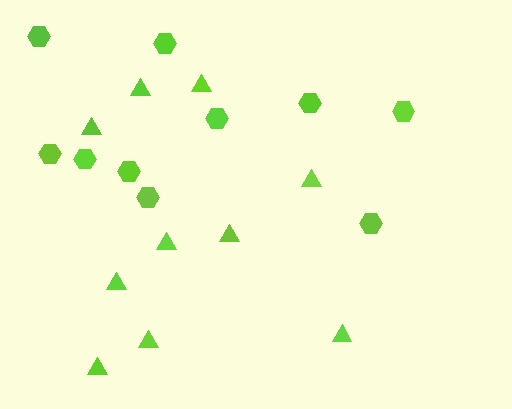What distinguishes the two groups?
There are 2 groups: one group of triangles (10) and one group of hexagons (10).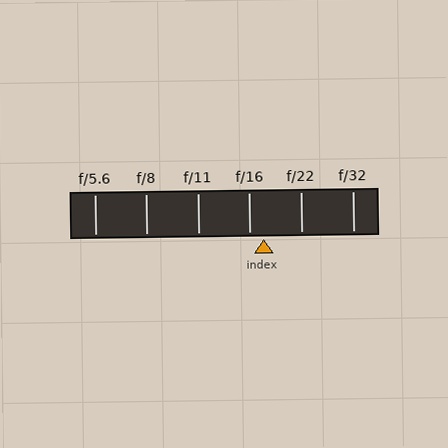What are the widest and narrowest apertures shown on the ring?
The widest aperture shown is f/5.6 and the narrowest is f/32.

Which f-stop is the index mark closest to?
The index mark is closest to f/16.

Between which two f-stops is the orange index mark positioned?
The index mark is between f/16 and f/22.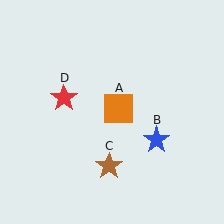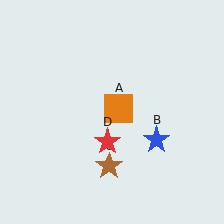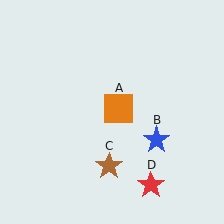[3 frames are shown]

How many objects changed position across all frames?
1 object changed position: red star (object D).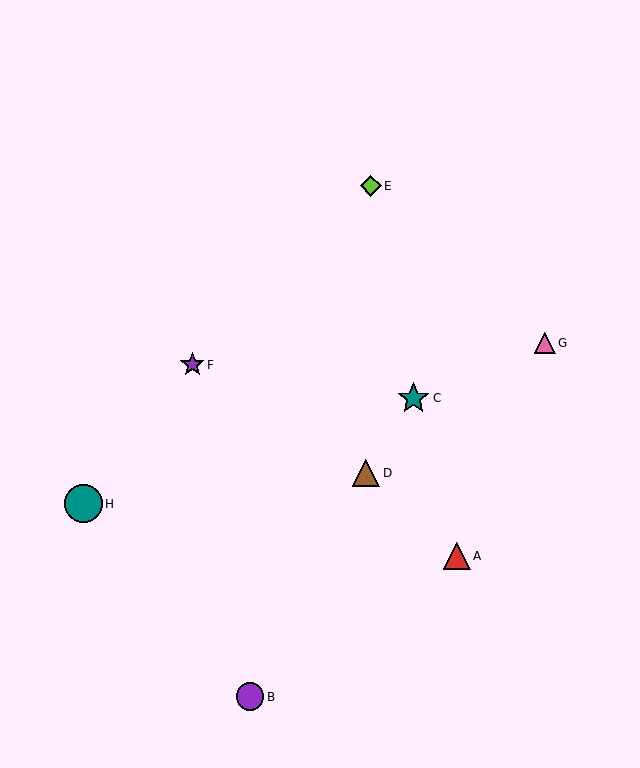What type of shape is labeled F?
Shape F is a purple star.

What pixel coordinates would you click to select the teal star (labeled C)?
Click at (414, 398) to select the teal star C.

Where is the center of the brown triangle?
The center of the brown triangle is at (366, 473).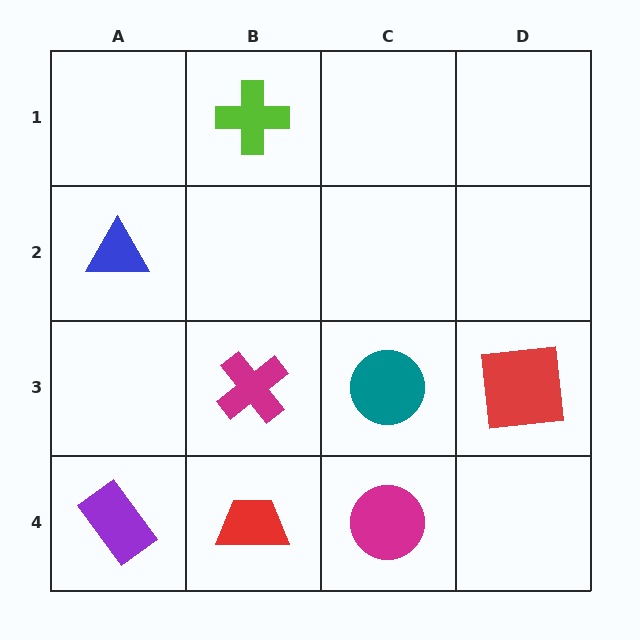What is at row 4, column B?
A red trapezoid.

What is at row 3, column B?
A magenta cross.